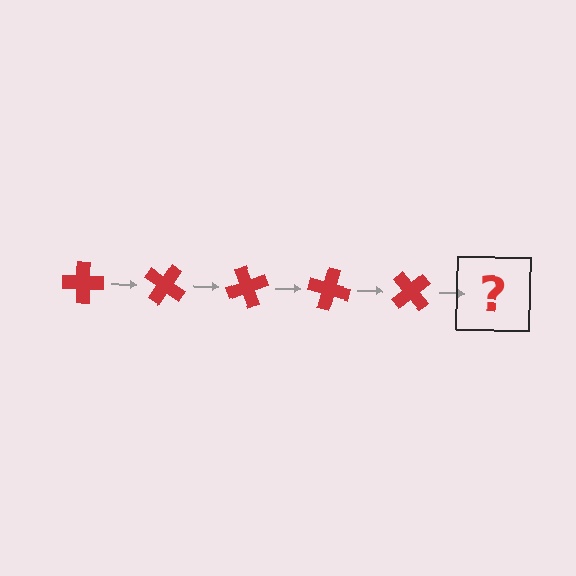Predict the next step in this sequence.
The next step is a red cross rotated 175 degrees.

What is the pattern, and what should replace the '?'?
The pattern is that the cross rotates 35 degrees each step. The '?' should be a red cross rotated 175 degrees.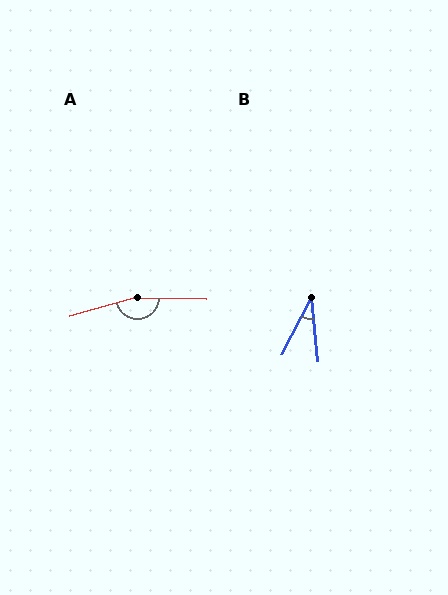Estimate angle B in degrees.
Approximately 33 degrees.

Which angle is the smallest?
B, at approximately 33 degrees.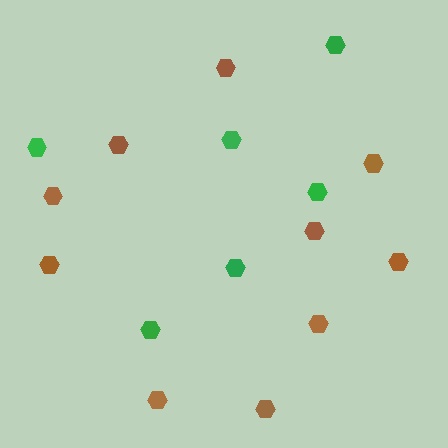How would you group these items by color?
There are 2 groups: one group of brown hexagons (10) and one group of green hexagons (6).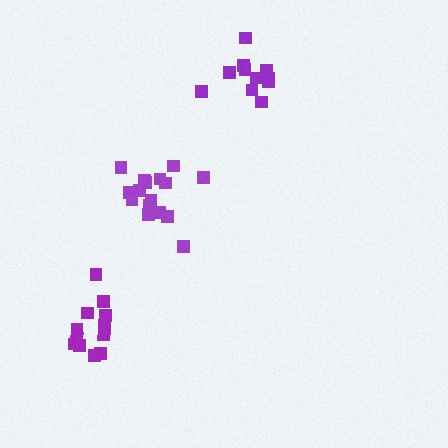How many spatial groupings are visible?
There are 3 spatial groupings.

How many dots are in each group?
Group 1: 11 dots, Group 2: 12 dots, Group 3: 16 dots (39 total).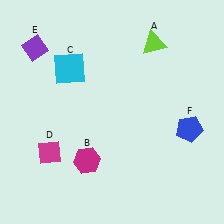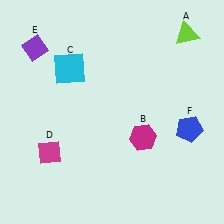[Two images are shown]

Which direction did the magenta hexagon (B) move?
The magenta hexagon (B) moved right.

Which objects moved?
The objects that moved are: the lime triangle (A), the magenta hexagon (B).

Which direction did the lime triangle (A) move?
The lime triangle (A) moved right.